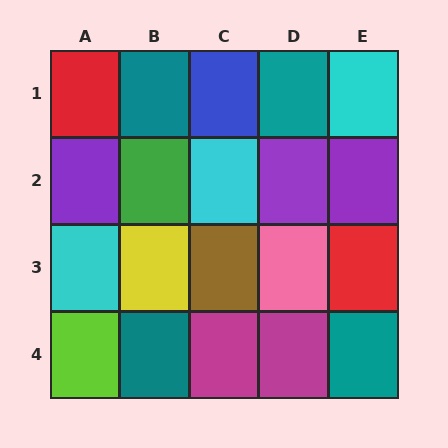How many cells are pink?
1 cell is pink.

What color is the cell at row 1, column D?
Teal.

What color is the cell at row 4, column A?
Lime.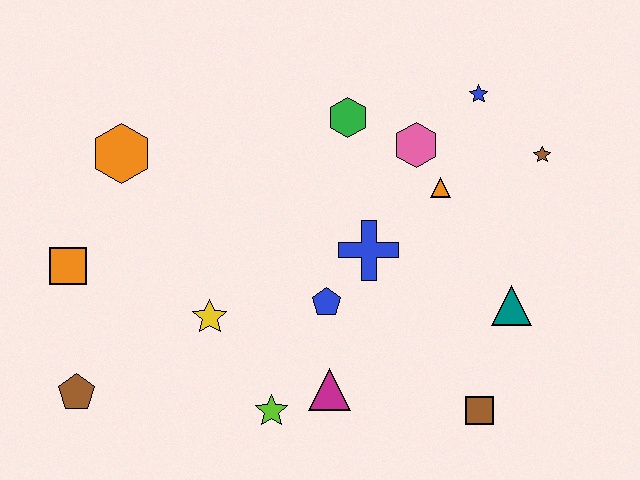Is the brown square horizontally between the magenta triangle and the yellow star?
No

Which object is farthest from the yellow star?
The brown star is farthest from the yellow star.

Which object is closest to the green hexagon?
The pink hexagon is closest to the green hexagon.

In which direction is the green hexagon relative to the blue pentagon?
The green hexagon is above the blue pentagon.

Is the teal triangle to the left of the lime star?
No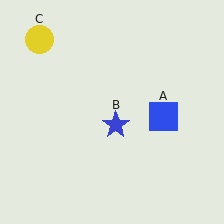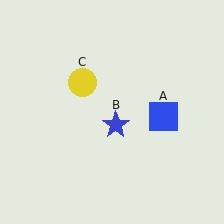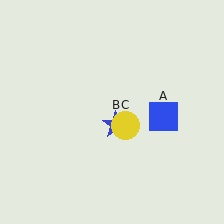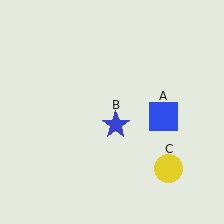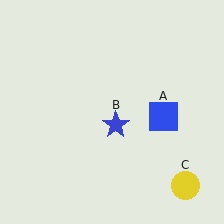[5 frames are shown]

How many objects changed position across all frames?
1 object changed position: yellow circle (object C).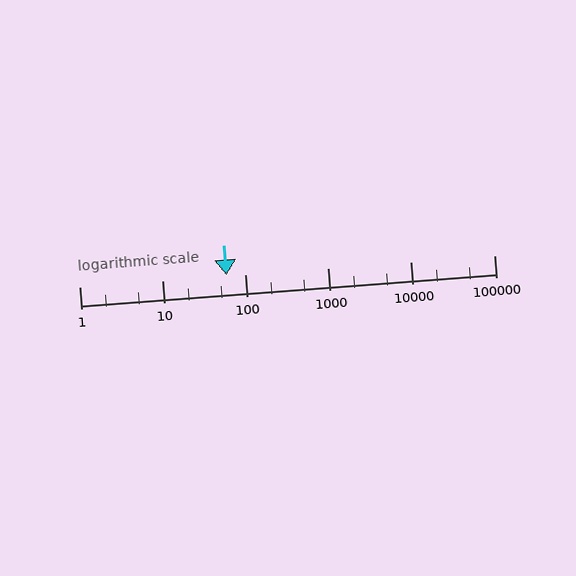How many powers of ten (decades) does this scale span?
The scale spans 5 decades, from 1 to 100000.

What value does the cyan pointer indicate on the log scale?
The pointer indicates approximately 60.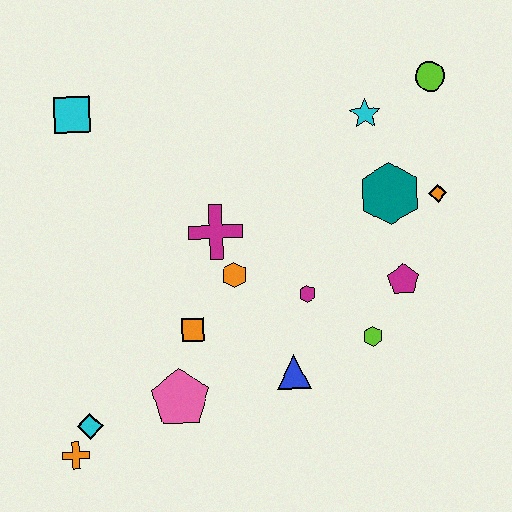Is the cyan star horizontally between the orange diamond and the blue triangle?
Yes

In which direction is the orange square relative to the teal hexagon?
The orange square is to the left of the teal hexagon.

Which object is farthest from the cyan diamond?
The lime circle is farthest from the cyan diamond.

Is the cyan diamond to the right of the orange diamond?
No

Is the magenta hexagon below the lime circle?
Yes